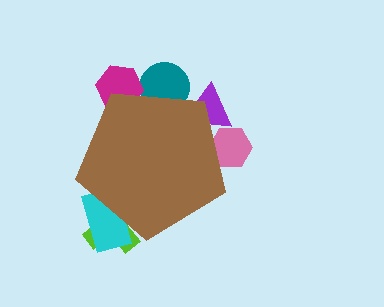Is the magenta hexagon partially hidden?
Yes, the magenta hexagon is partially hidden behind the brown pentagon.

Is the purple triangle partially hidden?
Yes, the purple triangle is partially hidden behind the brown pentagon.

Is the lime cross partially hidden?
Yes, the lime cross is partially hidden behind the brown pentagon.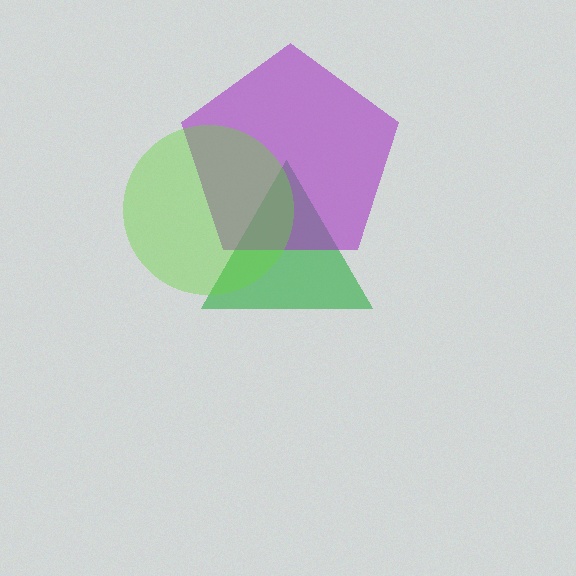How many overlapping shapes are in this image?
There are 3 overlapping shapes in the image.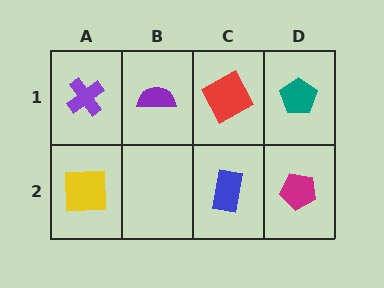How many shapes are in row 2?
3 shapes.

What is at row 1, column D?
A teal pentagon.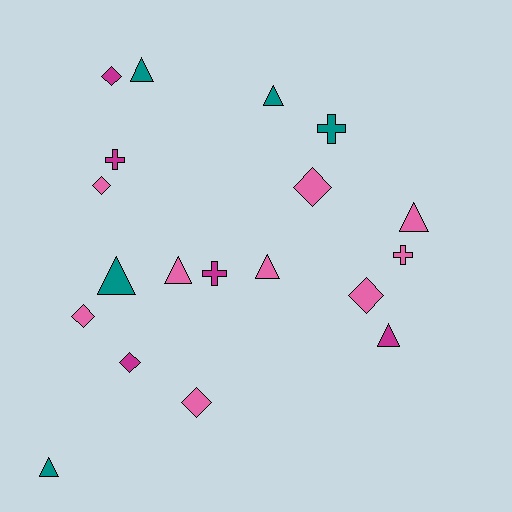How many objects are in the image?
There are 19 objects.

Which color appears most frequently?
Pink, with 9 objects.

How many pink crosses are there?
There is 1 pink cross.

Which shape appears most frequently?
Triangle, with 8 objects.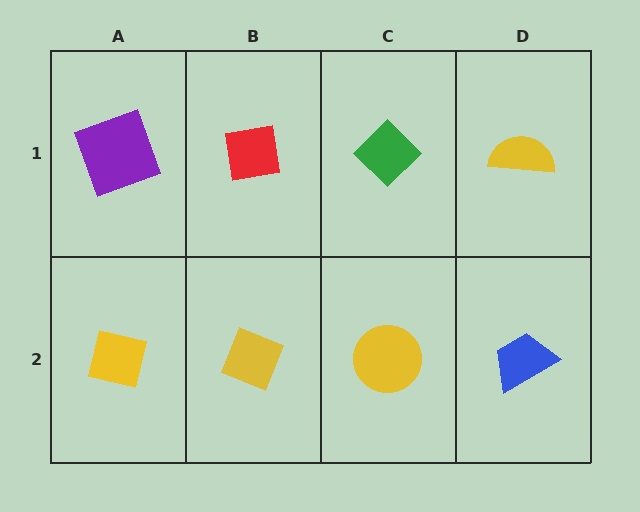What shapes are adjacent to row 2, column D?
A yellow semicircle (row 1, column D), a yellow circle (row 2, column C).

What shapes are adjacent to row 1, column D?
A blue trapezoid (row 2, column D), a green diamond (row 1, column C).